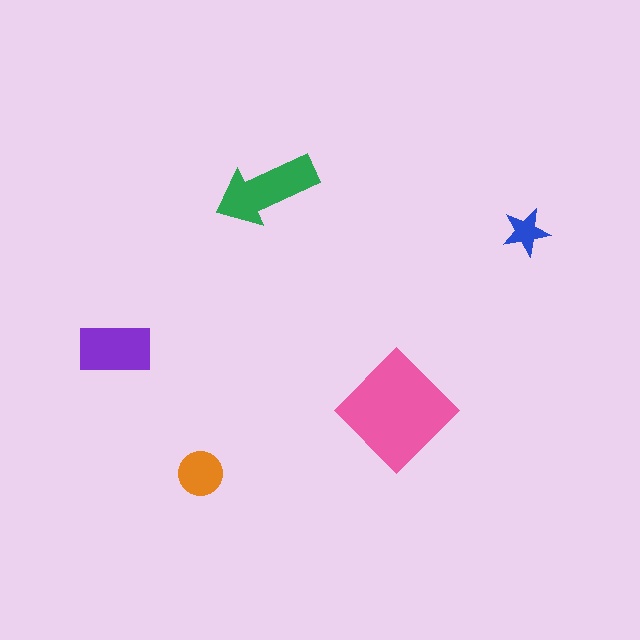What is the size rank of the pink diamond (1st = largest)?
1st.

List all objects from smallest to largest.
The blue star, the orange circle, the purple rectangle, the green arrow, the pink diamond.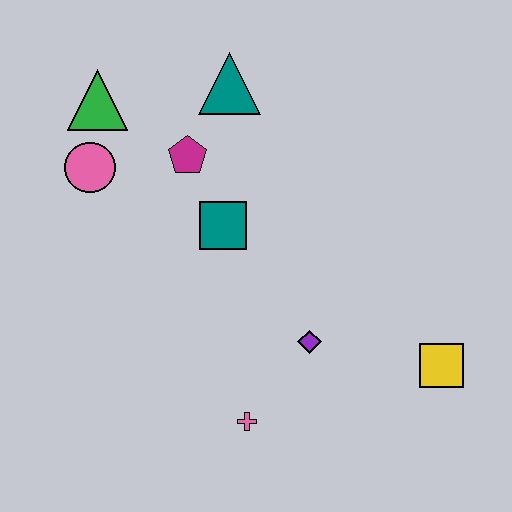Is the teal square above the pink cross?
Yes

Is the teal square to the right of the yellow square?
No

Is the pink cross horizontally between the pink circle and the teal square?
No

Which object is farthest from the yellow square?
The green triangle is farthest from the yellow square.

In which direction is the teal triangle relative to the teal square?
The teal triangle is above the teal square.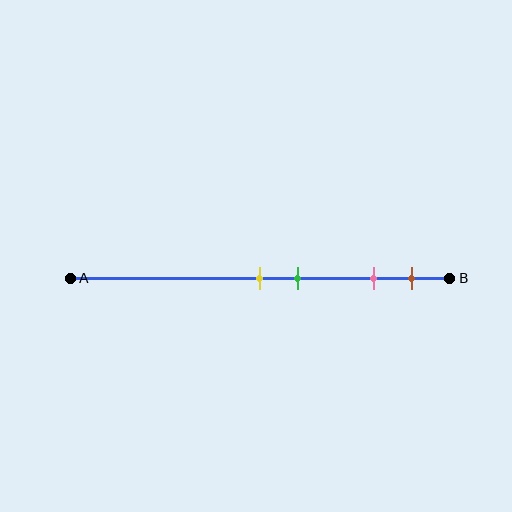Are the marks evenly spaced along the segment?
No, the marks are not evenly spaced.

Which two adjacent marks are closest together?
The yellow and green marks are the closest adjacent pair.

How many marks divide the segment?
There are 4 marks dividing the segment.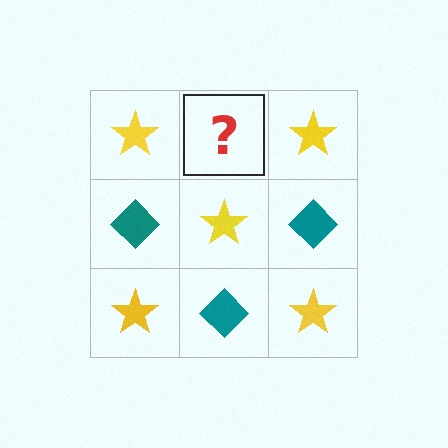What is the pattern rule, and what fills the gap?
The rule is that it alternates yellow star and teal diamond in a checkerboard pattern. The gap should be filled with a teal diamond.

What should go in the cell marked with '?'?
The missing cell should contain a teal diamond.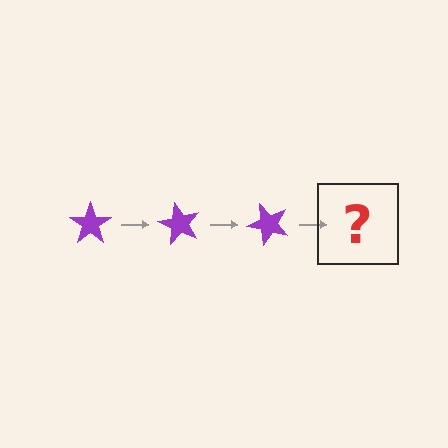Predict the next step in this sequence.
The next step is a purple star rotated 180 degrees.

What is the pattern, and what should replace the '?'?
The pattern is that the star rotates 60 degrees each step. The '?' should be a purple star rotated 180 degrees.